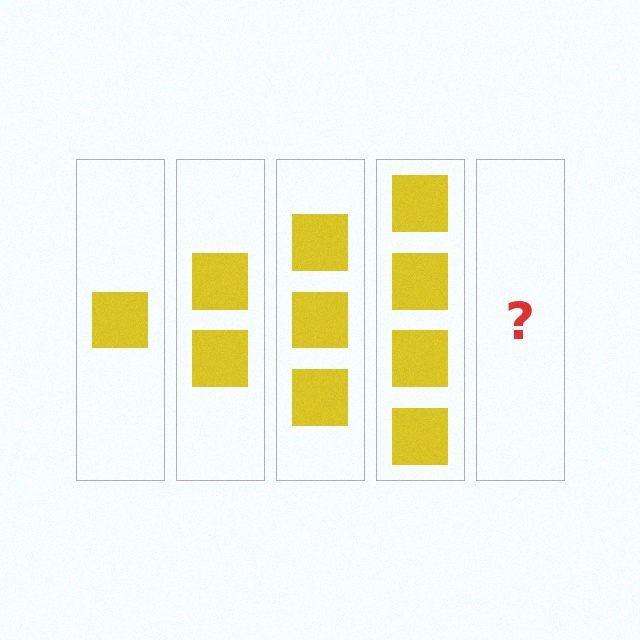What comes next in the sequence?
The next element should be 5 squares.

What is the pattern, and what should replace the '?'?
The pattern is that each step adds one more square. The '?' should be 5 squares.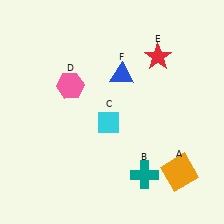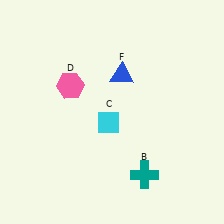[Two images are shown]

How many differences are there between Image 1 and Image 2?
There are 2 differences between the two images.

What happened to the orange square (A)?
The orange square (A) was removed in Image 2. It was in the bottom-right area of Image 1.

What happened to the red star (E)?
The red star (E) was removed in Image 2. It was in the top-right area of Image 1.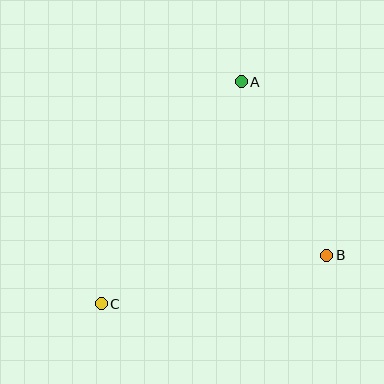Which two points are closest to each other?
Points A and B are closest to each other.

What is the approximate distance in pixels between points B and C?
The distance between B and C is approximately 231 pixels.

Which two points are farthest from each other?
Points A and C are farthest from each other.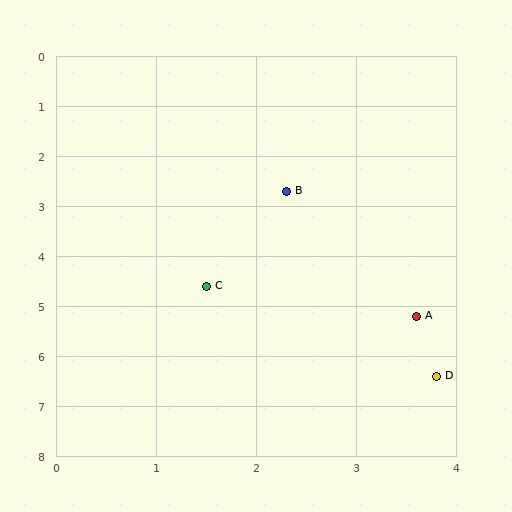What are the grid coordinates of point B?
Point B is at approximately (2.3, 2.7).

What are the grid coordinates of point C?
Point C is at approximately (1.5, 4.6).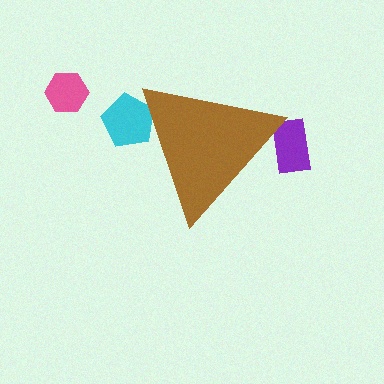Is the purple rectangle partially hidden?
Yes, the purple rectangle is partially hidden behind the brown triangle.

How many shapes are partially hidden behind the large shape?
2 shapes are partially hidden.